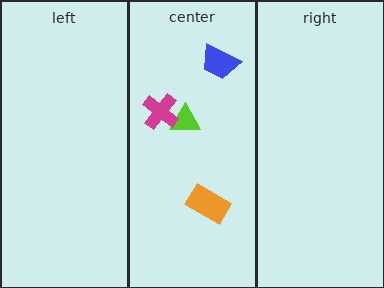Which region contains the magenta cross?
The center region.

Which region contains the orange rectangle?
The center region.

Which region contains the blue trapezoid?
The center region.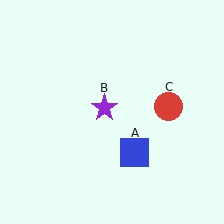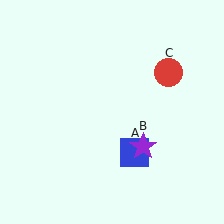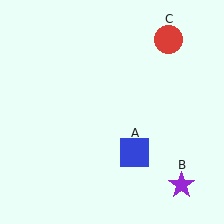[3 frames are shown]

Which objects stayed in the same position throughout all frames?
Blue square (object A) remained stationary.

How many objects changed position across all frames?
2 objects changed position: purple star (object B), red circle (object C).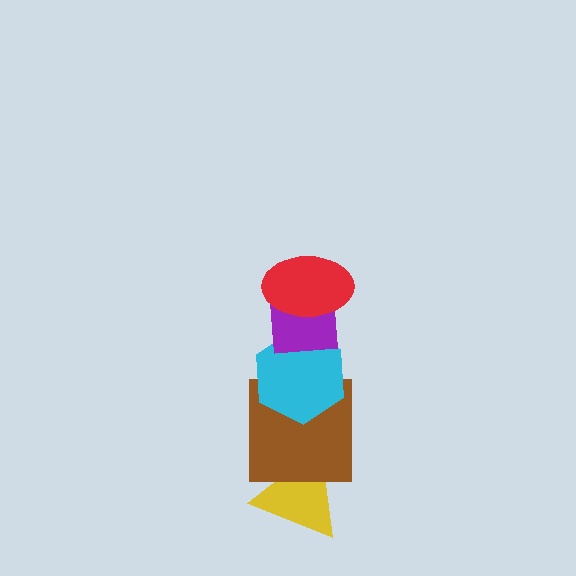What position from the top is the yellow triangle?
The yellow triangle is 5th from the top.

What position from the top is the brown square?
The brown square is 4th from the top.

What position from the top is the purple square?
The purple square is 2nd from the top.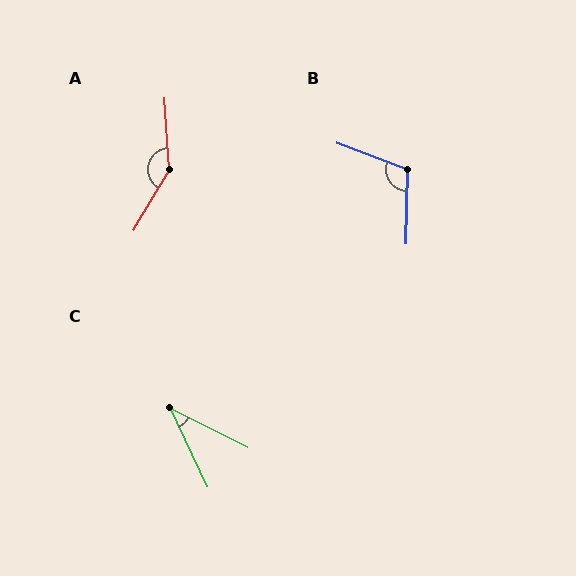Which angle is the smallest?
C, at approximately 38 degrees.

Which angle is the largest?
A, at approximately 146 degrees.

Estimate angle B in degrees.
Approximately 109 degrees.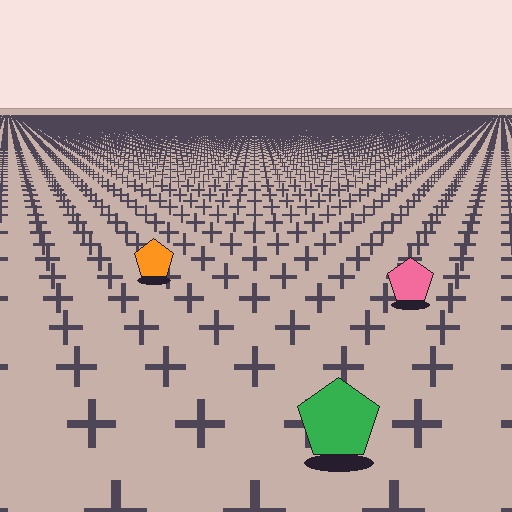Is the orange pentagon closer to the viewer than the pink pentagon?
No. The pink pentagon is closer — you can tell from the texture gradient: the ground texture is coarser near it.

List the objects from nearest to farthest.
From nearest to farthest: the green pentagon, the pink pentagon, the orange pentagon.